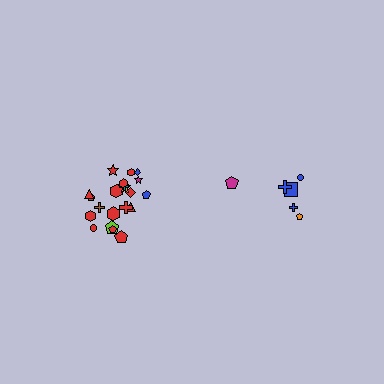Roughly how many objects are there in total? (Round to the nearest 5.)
Roughly 30 objects in total.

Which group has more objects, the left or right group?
The left group.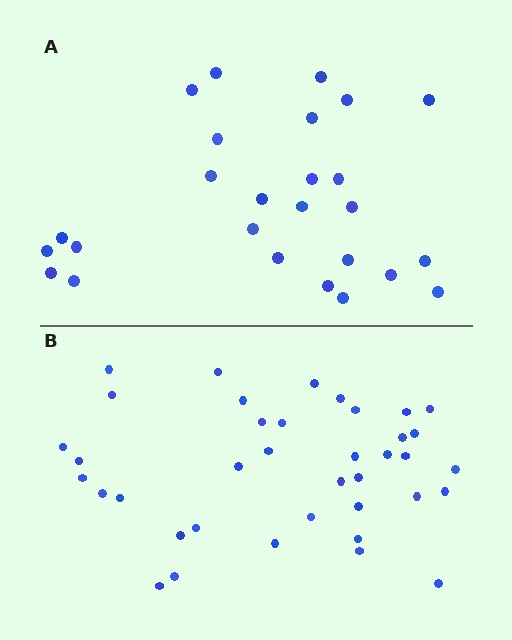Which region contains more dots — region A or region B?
Region B (the bottom region) has more dots.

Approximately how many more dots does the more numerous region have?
Region B has roughly 12 or so more dots than region A.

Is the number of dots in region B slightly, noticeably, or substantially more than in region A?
Region B has substantially more. The ratio is roughly 1.5 to 1.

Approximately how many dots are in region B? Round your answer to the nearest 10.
About 40 dots. (The exact count is 38, which rounds to 40.)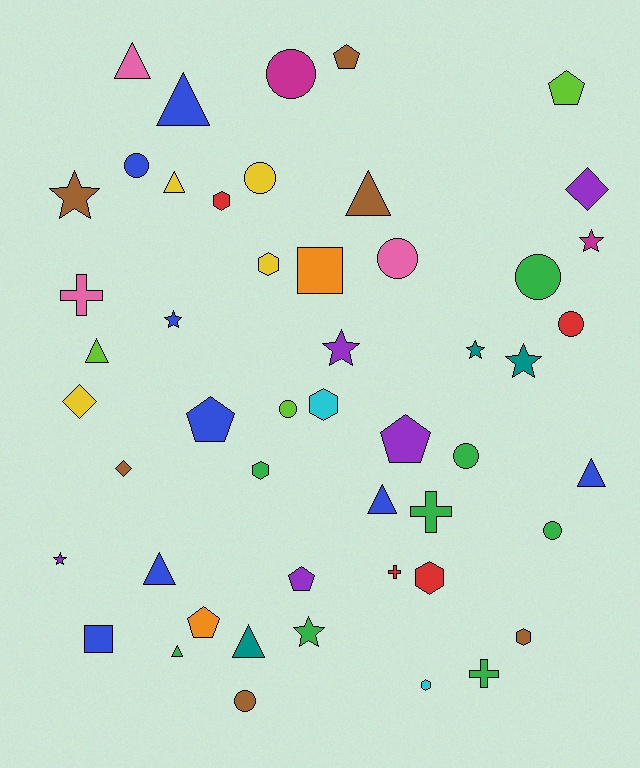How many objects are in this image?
There are 50 objects.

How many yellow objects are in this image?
There are 4 yellow objects.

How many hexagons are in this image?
There are 7 hexagons.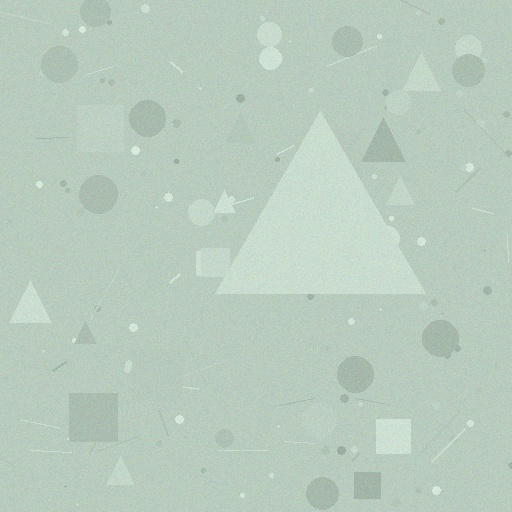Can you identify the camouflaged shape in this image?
The camouflaged shape is a triangle.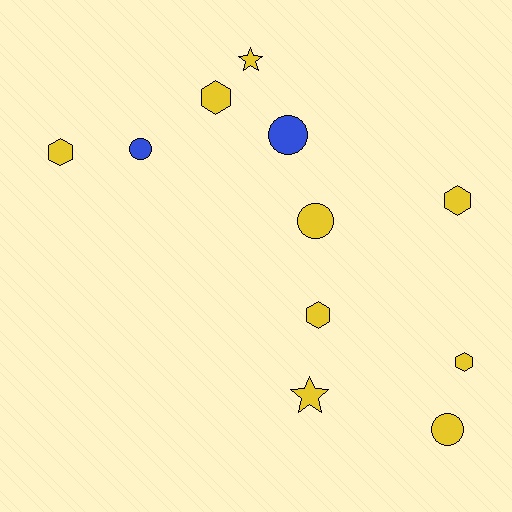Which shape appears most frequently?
Hexagon, with 5 objects.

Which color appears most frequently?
Yellow, with 9 objects.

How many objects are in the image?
There are 11 objects.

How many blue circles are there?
There are 2 blue circles.